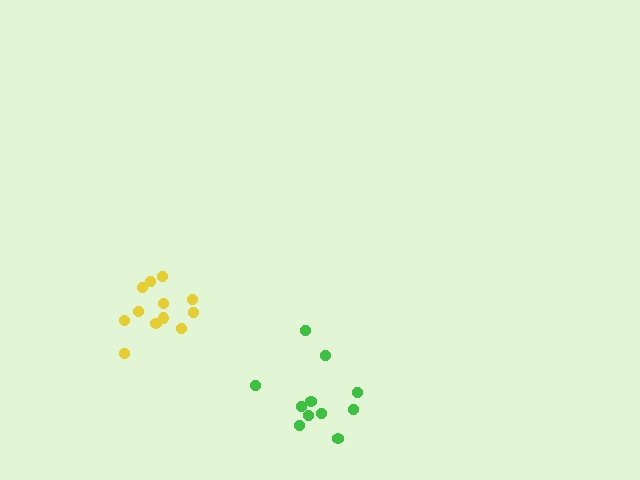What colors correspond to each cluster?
The clusters are colored: yellow, green.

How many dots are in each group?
Group 1: 12 dots, Group 2: 11 dots (23 total).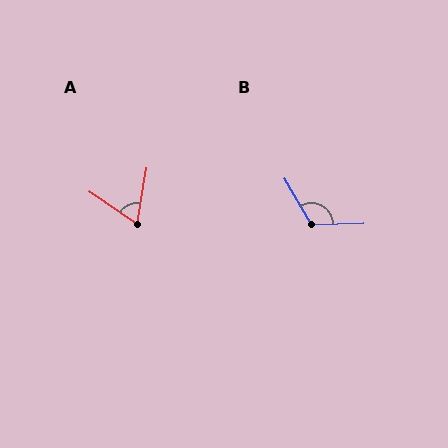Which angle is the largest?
B, at approximately 119 degrees.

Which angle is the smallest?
A, at approximately 65 degrees.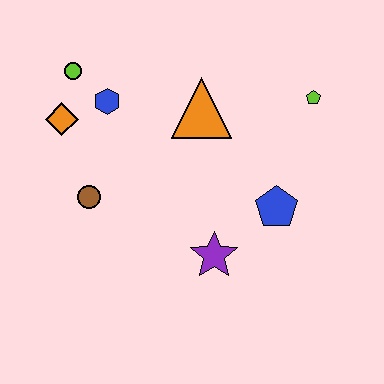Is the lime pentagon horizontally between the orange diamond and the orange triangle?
No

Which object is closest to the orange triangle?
The blue hexagon is closest to the orange triangle.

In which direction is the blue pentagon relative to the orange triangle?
The blue pentagon is below the orange triangle.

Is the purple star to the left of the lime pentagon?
Yes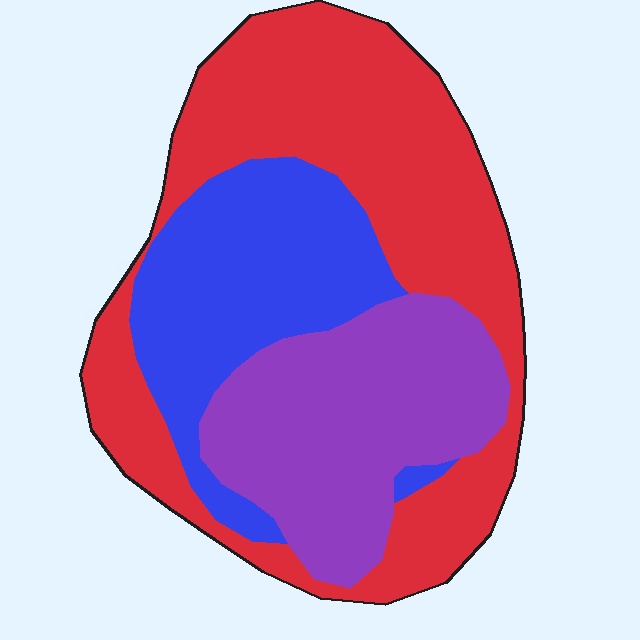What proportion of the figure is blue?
Blue takes up about one quarter (1/4) of the figure.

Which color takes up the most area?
Red, at roughly 45%.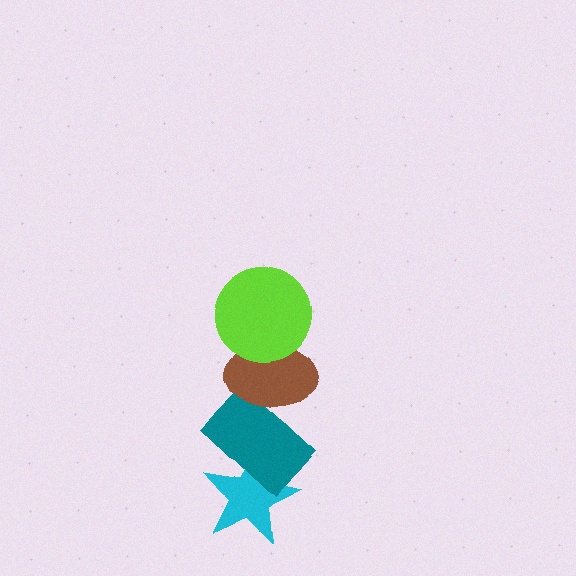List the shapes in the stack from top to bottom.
From top to bottom: the lime circle, the brown ellipse, the teal rectangle, the cyan star.